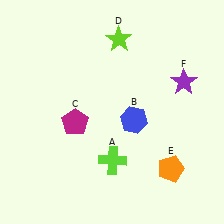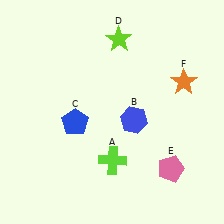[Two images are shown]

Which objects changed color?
C changed from magenta to blue. E changed from orange to pink. F changed from purple to orange.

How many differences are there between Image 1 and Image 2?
There are 3 differences between the two images.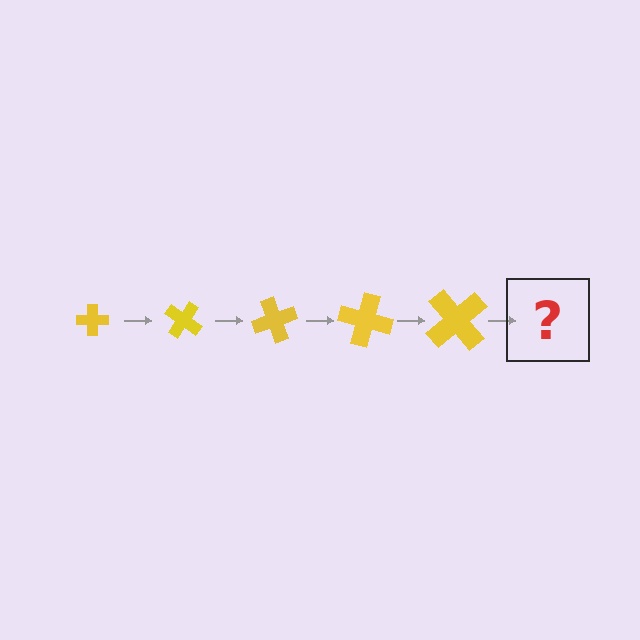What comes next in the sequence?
The next element should be a cross, larger than the previous one and rotated 175 degrees from the start.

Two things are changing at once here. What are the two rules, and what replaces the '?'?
The two rules are that the cross grows larger each step and it rotates 35 degrees each step. The '?' should be a cross, larger than the previous one and rotated 175 degrees from the start.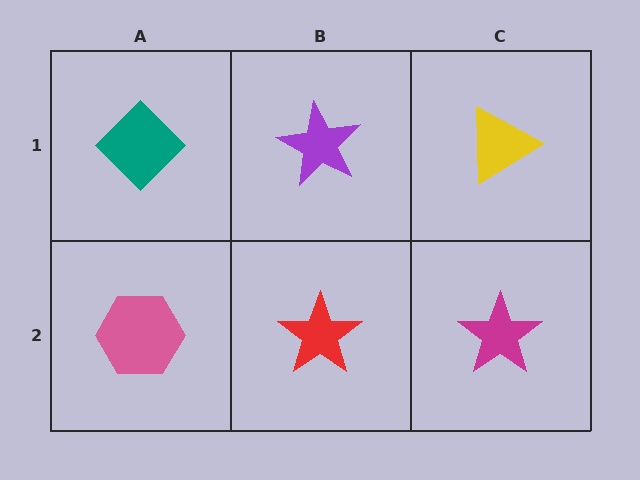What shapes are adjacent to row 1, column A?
A pink hexagon (row 2, column A), a purple star (row 1, column B).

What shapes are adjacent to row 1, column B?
A red star (row 2, column B), a teal diamond (row 1, column A), a yellow triangle (row 1, column C).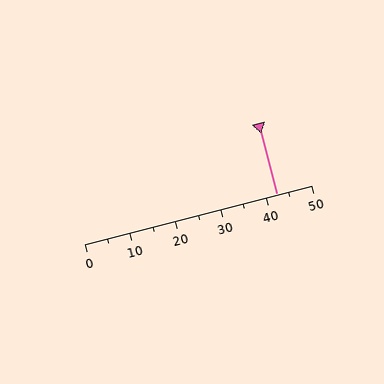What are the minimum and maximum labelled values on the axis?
The axis runs from 0 to 50.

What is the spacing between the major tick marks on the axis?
The major ticks are spaced 10 apart.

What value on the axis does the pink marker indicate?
The marker indicates approximately 42.5.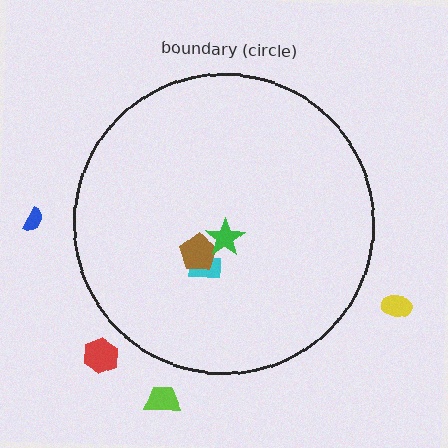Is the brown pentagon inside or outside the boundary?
Inside.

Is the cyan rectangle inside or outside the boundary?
Inside.